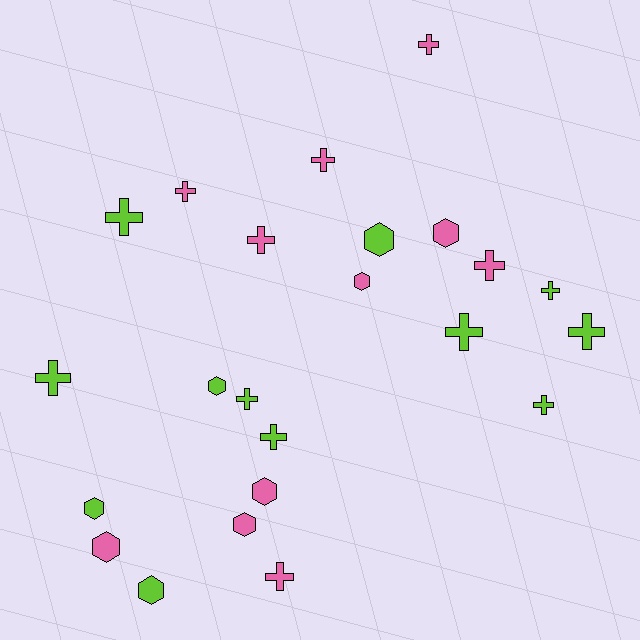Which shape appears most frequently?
Cross, with 14 objects.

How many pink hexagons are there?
There are 5 pink hexagons.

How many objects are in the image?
There are 23 objects.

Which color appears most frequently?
Lime, with 12 objects.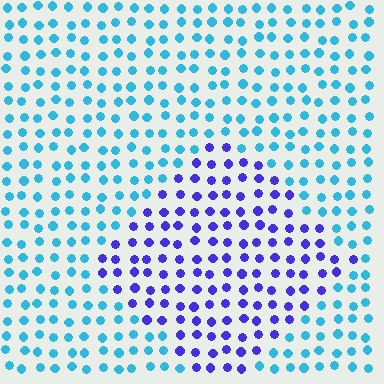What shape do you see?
I see a diamond.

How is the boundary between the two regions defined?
The boundary is defined purely by a slight shift in hue (about 56 degrees). Spacing, size, and orientation are identical on both sides.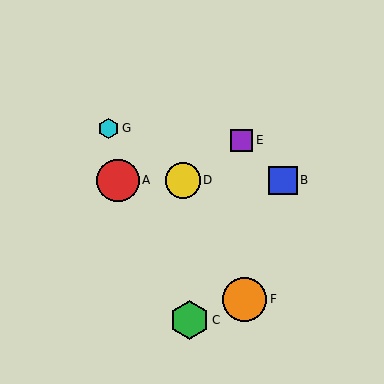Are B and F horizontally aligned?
No, B is at y≈180 and F is at y≈299.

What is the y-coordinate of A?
Object A is at y≈180.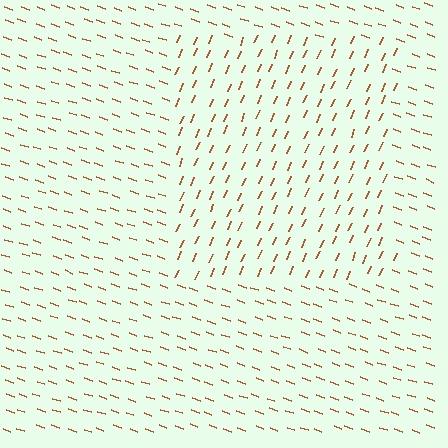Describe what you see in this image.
The image is filled with small brown line segments. A rectangle region in the image has lines oriented differently from the surrounding lines, creating a visible texture boundary.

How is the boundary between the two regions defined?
The boundary is defined purely by a change in line orientation (approximately 86 degrees difference). All lines are the same color and thickness.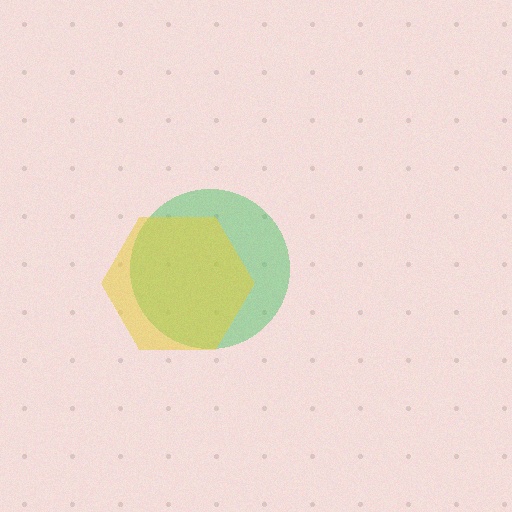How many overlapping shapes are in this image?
There are 2 overlapping shapes in the image.